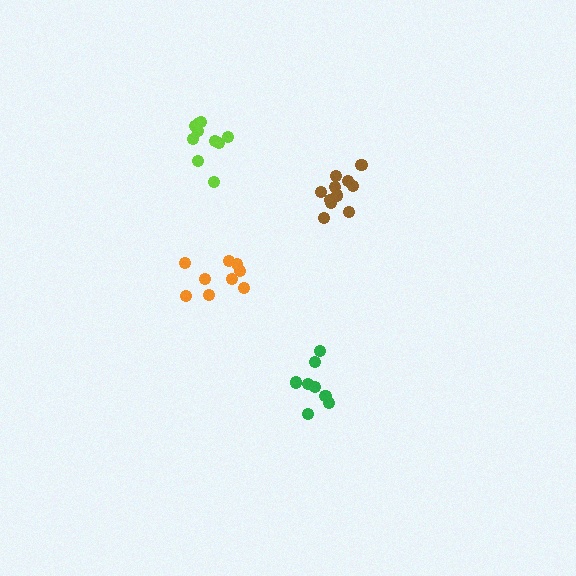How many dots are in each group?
Group 1: 9 dots, Group 2: 11 dots, Group 3: 9 dots, Group 4: 10 dots (39 total).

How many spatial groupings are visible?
There are 4 spatial groupings.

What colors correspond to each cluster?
The clusters are colored: green, brown, orange, lime.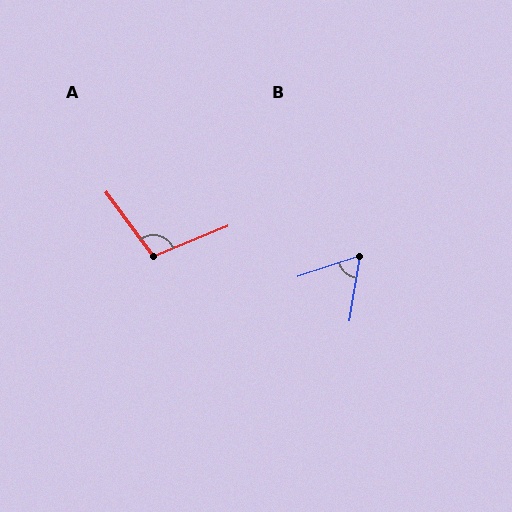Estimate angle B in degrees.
Approximately 63 degrees.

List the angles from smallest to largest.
B (63°), A (105°).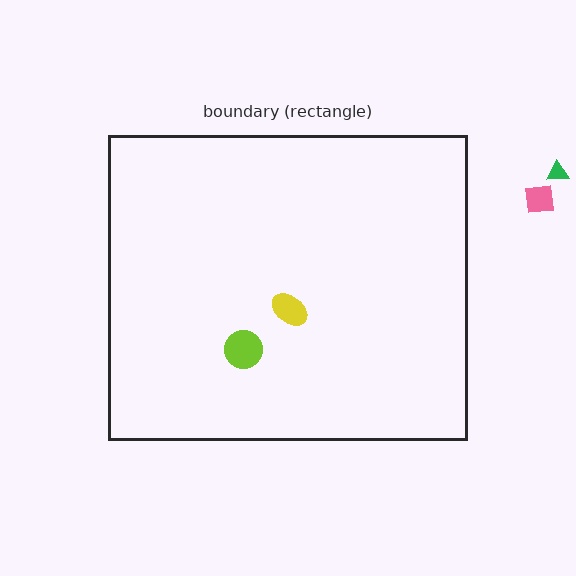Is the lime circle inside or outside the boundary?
Inside.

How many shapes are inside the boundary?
2 inside, 2 outside.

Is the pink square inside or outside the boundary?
Outside.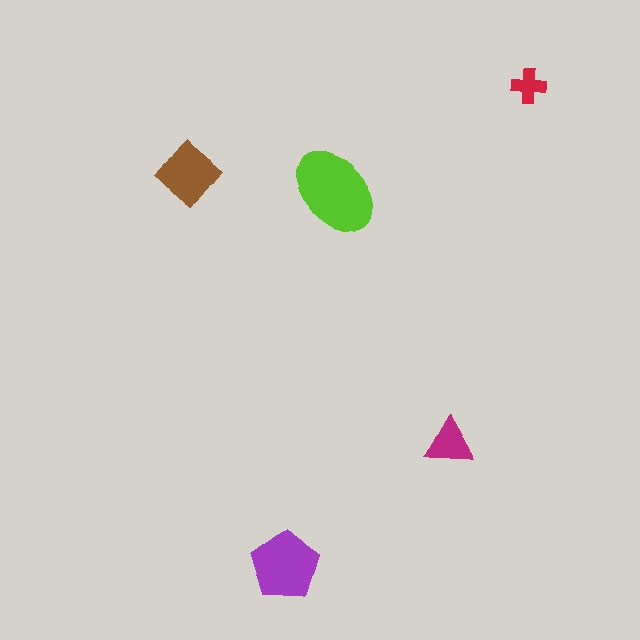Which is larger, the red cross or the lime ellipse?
The lime ellipse.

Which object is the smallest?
The red cross.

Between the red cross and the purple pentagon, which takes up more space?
The purple pentagon.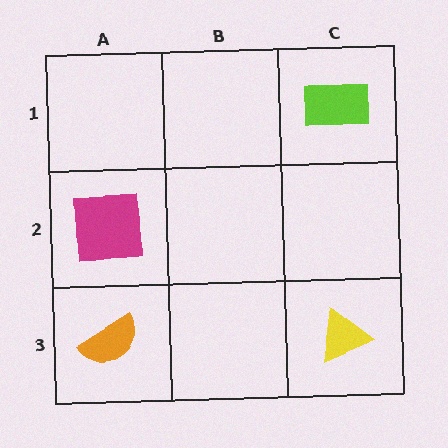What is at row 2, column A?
A magenta square.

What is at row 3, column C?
A yellow triangle.